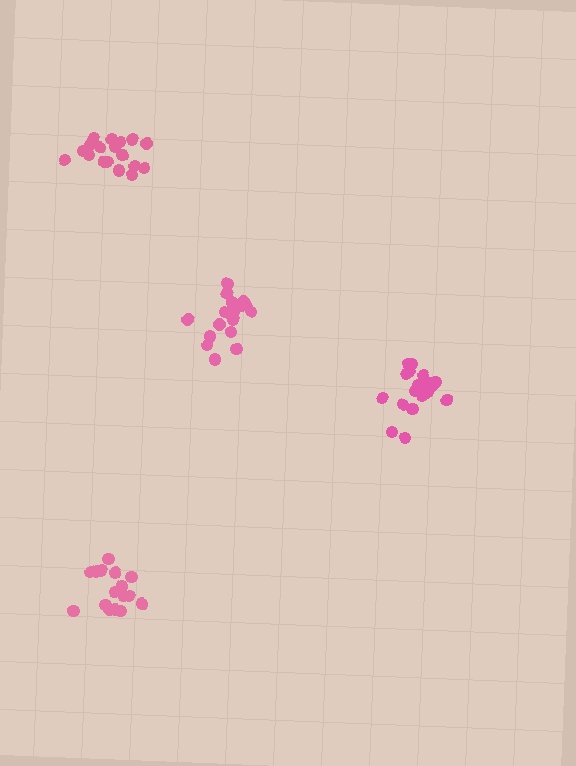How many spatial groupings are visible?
There are 4 spatial groupings.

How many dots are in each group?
Group 1: 20 dots, Group 2: 16 dots, Group 3: 17 dots, Group 4: 19 dots (72 total).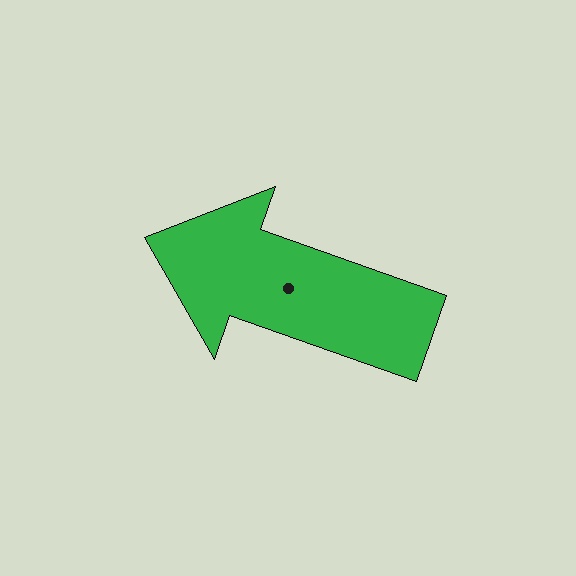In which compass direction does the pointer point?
West.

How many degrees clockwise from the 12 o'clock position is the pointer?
Approximately 289 degrees.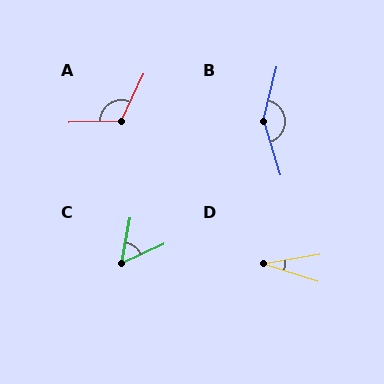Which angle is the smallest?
D, at approximately 27 degrees.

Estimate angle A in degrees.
Approximately 117 degrees.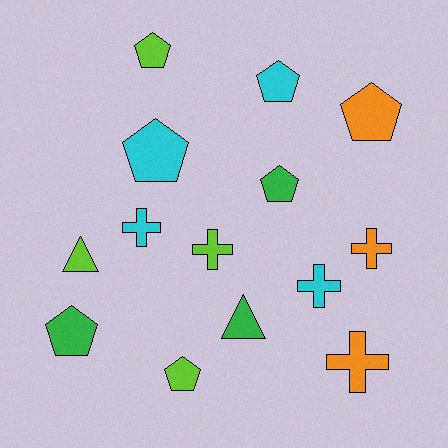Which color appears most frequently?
Lime, with 4 objects.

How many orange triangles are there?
There are no orange triangles.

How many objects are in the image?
There are 14 objects.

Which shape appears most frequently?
Pentagon, with 7 objects.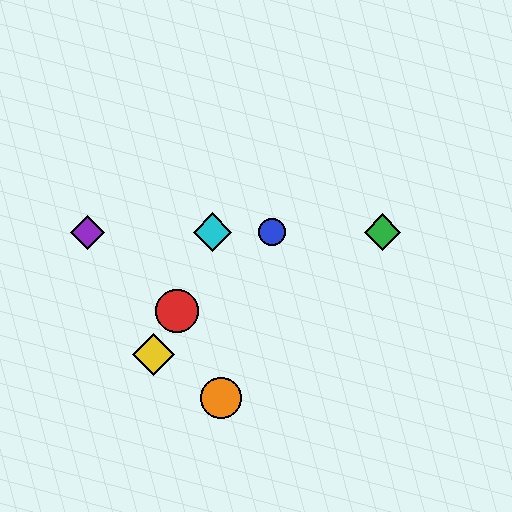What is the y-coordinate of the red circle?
The red circle is at y≈311.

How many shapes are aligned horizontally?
4 shapes (the blue circle, the green diamond, the purple diamond, the cyan diamond) are aligned horizontally.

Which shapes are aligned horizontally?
The blue circle, the green diamond, the purple diamond, the cyan diamond are aligned horizontally.